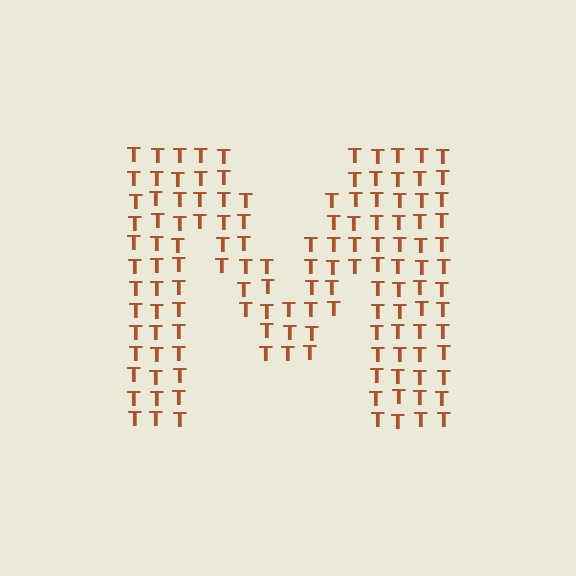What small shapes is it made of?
It is made of small letter T's.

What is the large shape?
The large shape is the letter M.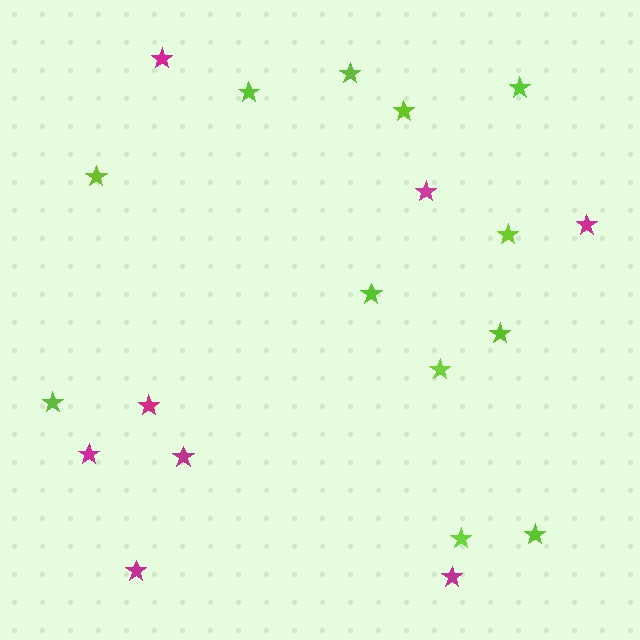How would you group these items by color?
There are 2 groups: one group of magenta stars (8) and one group of lime stars (12).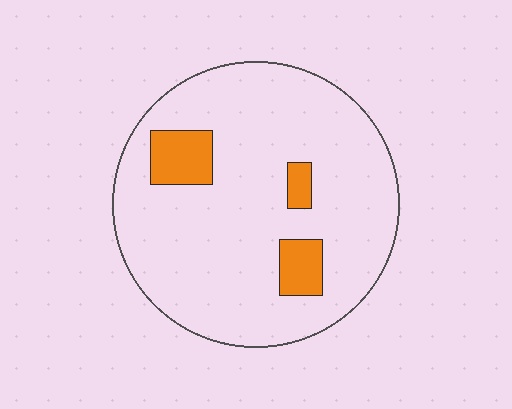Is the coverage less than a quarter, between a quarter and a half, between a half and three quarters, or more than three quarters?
Less than a quarter.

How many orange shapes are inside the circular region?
3.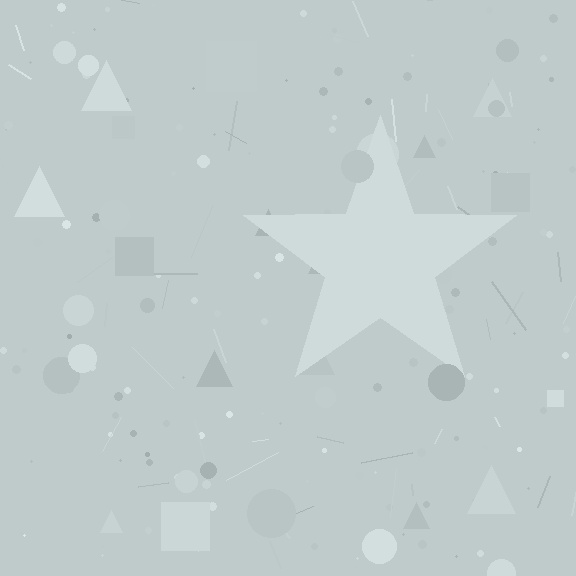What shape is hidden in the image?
A star is hidden in the image.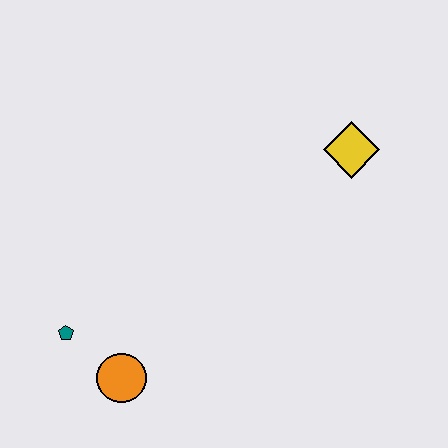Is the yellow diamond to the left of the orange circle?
No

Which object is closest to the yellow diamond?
The orange circle is closest to the yellow diamond.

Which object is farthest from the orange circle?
The yellow diamond is farthest from the orange circle.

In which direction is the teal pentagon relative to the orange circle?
The teal pentagon is to the left of the orange circle.